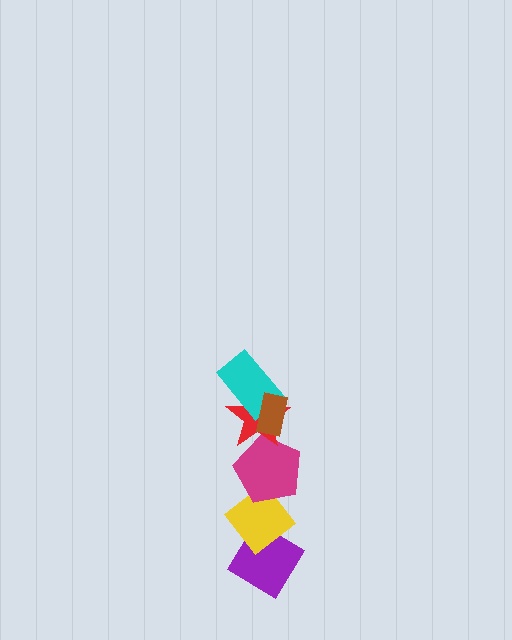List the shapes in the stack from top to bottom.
From top to bottom: the brown rectangle, the cyan rectangle, the red star, the magenta pentagon, the yellow diamond, the purple diamond.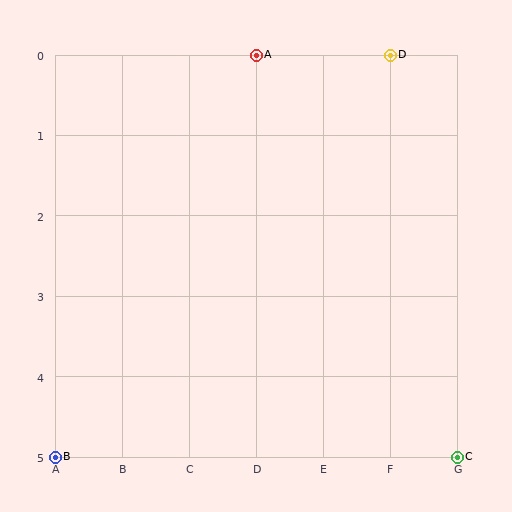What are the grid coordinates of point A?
Point A is at grid coordinates (D, 0).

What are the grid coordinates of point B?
Point B is at grid coordinates (A, 5).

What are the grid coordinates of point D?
Point D is at grid coordinates (F, 0).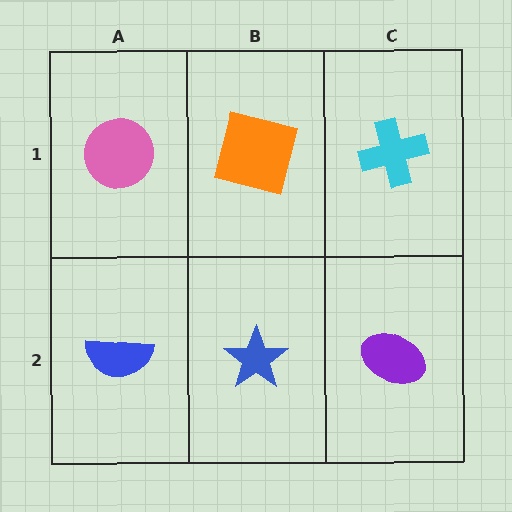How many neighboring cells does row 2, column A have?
2.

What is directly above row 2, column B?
An orange square.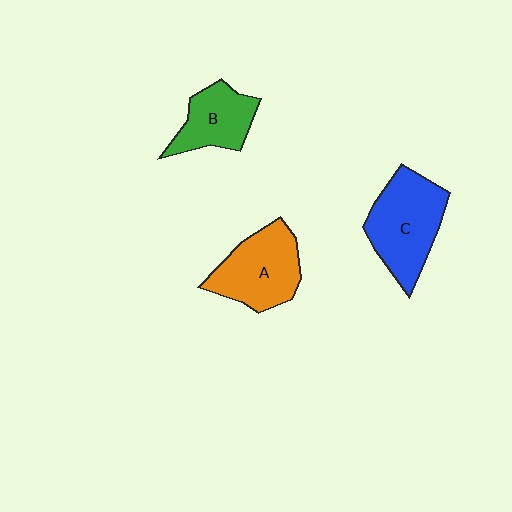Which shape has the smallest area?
Shape B (green).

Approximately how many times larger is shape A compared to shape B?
Approximately 1.3 times.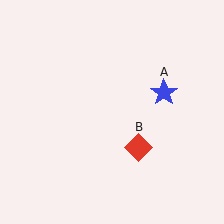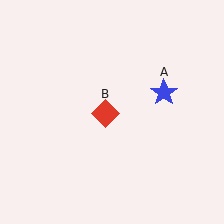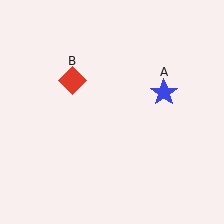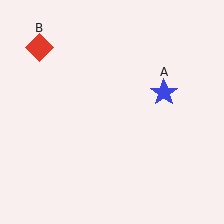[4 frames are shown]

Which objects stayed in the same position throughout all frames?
Blue star (object A) remained stationary.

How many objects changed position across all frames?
1 object changed position: red diamond (object B).